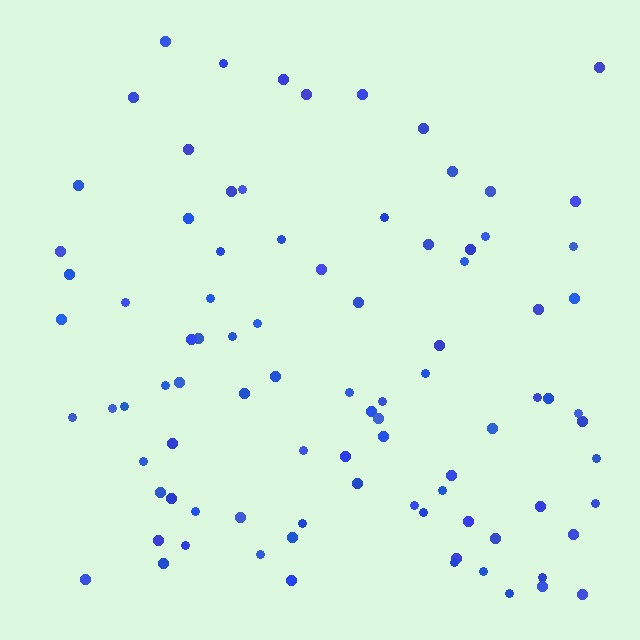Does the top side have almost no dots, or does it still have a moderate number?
Still a moderate number, just noticeably fewer than the bottom.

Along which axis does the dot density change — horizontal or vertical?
Vertical.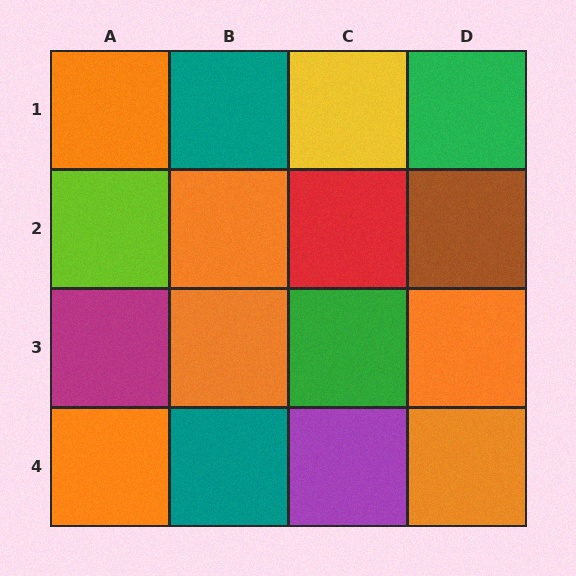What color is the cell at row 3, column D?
Orange.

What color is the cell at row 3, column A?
Magenta.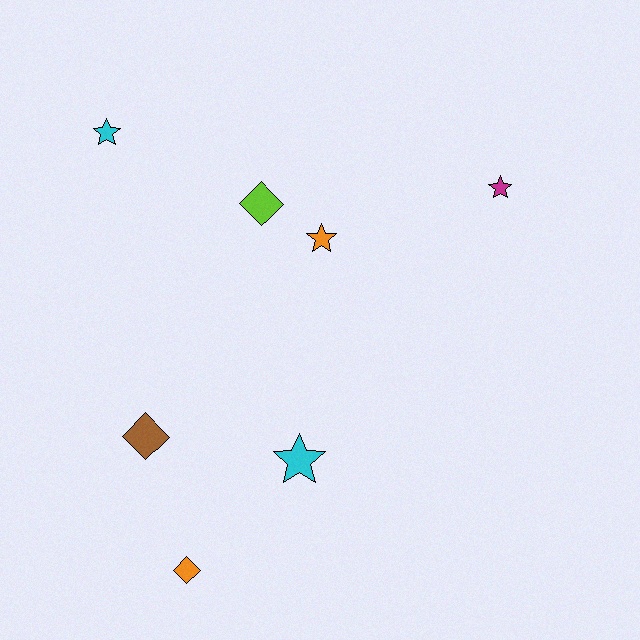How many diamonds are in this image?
There are 3 diamonds.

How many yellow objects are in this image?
There are no yellow objects.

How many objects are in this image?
There are 7 objects.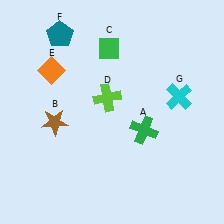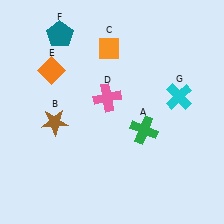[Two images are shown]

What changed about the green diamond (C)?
In Image 1, C is green. In Image 2, it changed to orange.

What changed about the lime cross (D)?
In Image 1, D is lime. In Image 2, it changed to pink.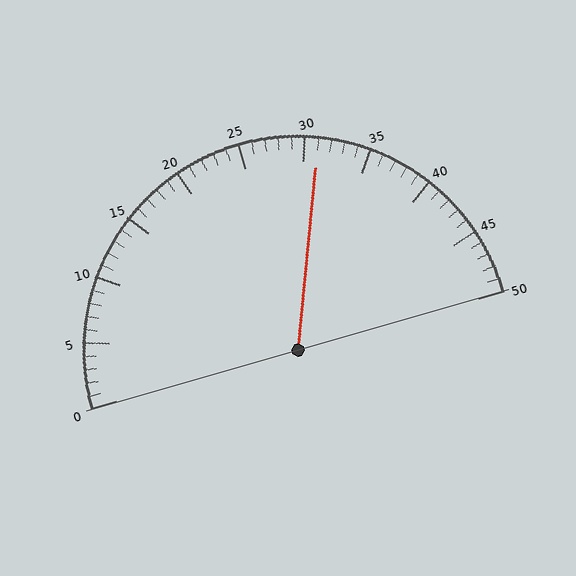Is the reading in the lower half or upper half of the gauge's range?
The reading is in the upper half of the range (0 to 50).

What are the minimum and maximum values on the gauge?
The gauge ranges from 0 to 50.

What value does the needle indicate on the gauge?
The needle indicates approximately 31.